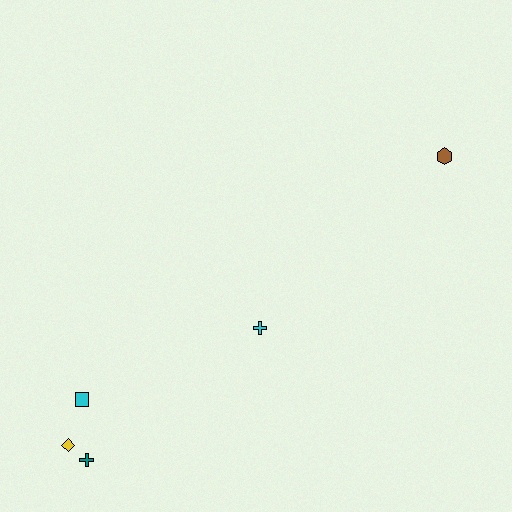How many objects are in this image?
There are 5 objects.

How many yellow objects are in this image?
There is 1 yellow object.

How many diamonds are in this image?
There is 1 diamond.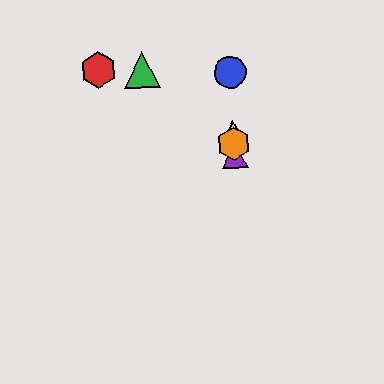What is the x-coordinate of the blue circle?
The blue circle is at x≈230.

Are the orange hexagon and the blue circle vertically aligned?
Yes, both are at x≈234.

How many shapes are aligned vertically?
4 shapes (the blue circle, the yellow triangle, the purple triangle, the orange hexagon) are aligned vertically.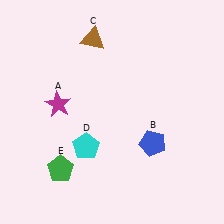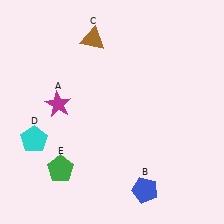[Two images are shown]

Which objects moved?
The objects that moved are: the blue pentagon (B), the cyan pentagon (D).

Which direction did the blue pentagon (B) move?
The blue pentagon (B) moved down.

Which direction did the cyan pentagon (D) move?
The cyan pentagon (D) moved left.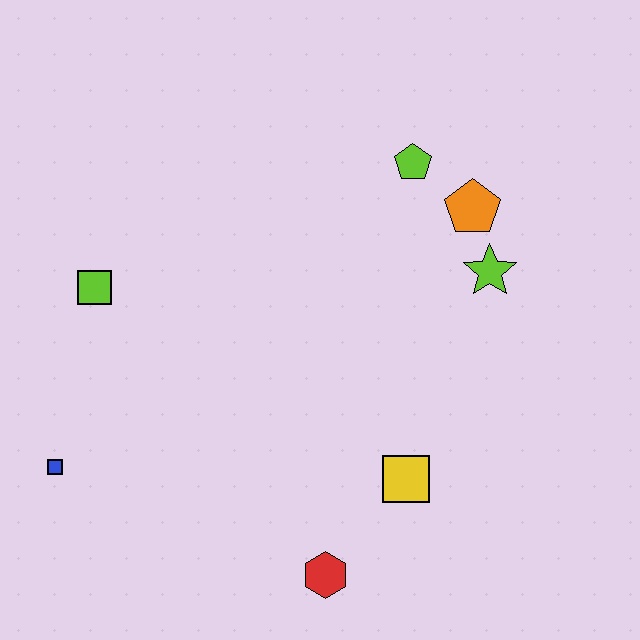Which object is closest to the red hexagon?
The yellow square is closest to the red hexagon.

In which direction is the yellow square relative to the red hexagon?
The yellow square is above the red hexagon.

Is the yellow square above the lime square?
No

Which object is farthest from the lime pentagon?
The blue square is farthest from the lime pentagon.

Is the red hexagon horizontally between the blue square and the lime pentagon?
Yes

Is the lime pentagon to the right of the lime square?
Yes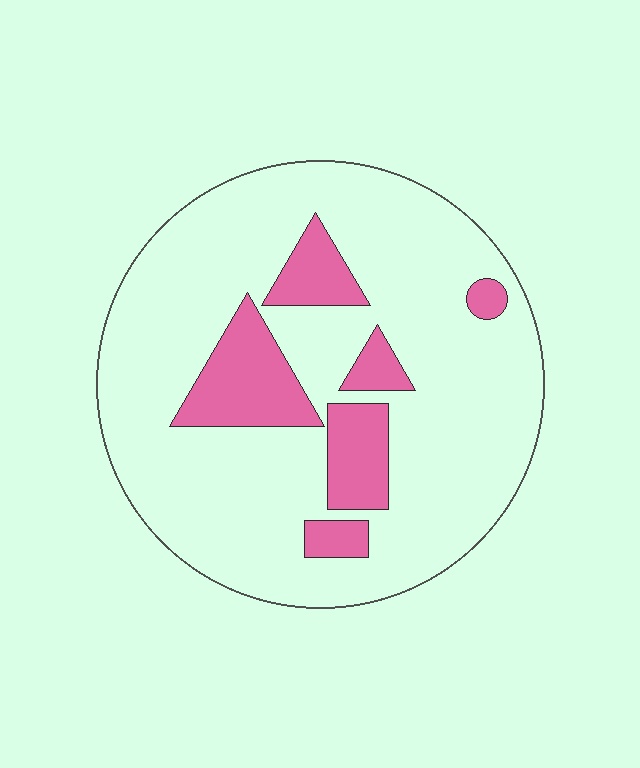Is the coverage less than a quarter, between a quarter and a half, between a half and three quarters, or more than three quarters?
Less than a quarter.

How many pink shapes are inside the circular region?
6.